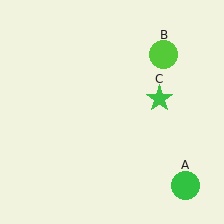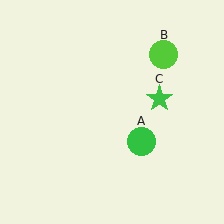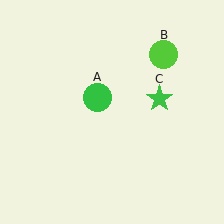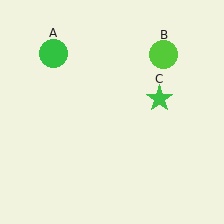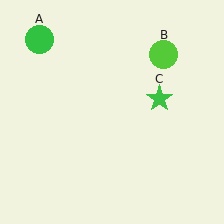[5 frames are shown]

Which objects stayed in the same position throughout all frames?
Lime circle (object B) and green star (object C) remained stationary.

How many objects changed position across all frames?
1 object changed position: green circle (object A).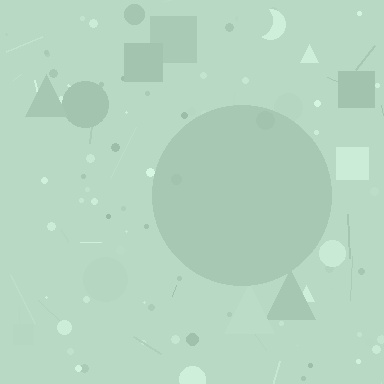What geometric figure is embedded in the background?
A circle is embedded in the background.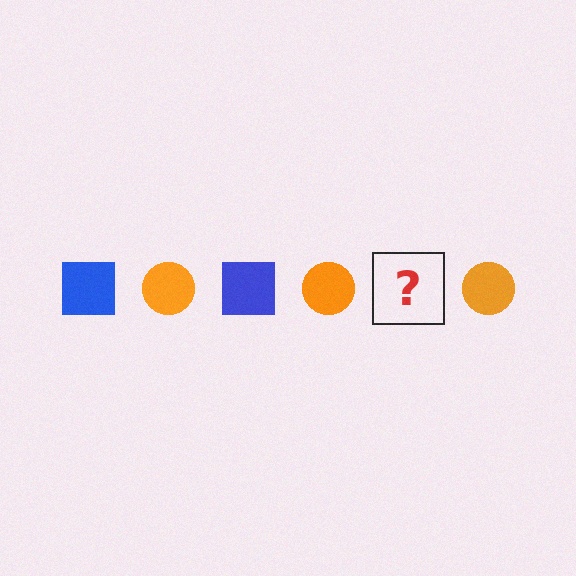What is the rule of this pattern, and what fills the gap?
The rule is that the pattern alternates between blue square and orange circle. The gap should be filled with a blue square.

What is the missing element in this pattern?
The missing element is a blue square.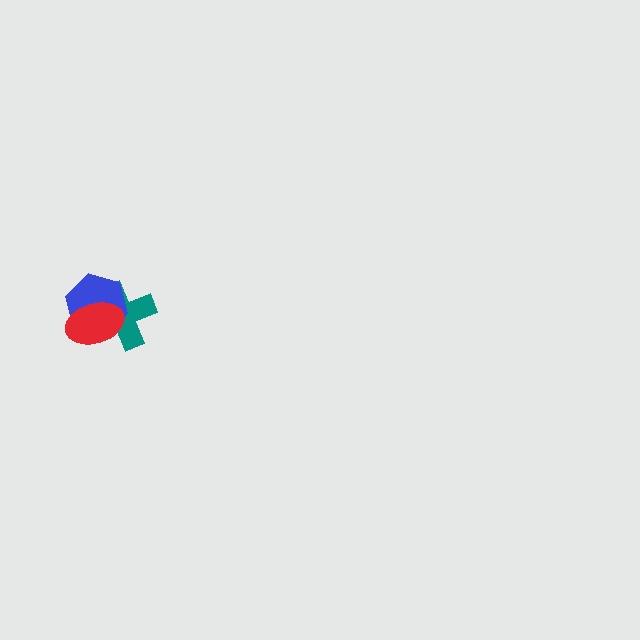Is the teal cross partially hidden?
Yes, it is partially covered by another shape.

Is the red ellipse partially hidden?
No, no other shape covers it.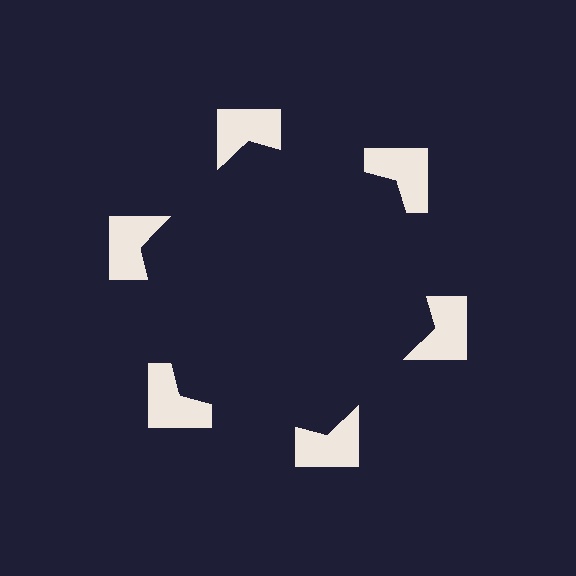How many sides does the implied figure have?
6 sides.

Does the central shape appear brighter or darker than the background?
It typically appears slightly darker than the background, even though no actual brightness change is drawn.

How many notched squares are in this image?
There are 6 — one at each vertex of the illusory hexagon.